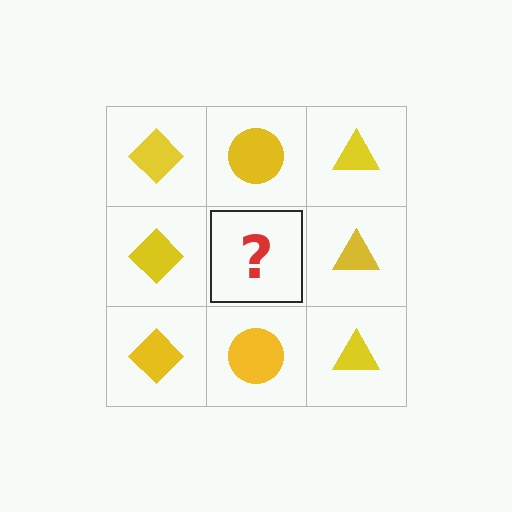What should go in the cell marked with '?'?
The missing cell should contain a yellow circle.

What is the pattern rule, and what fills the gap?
The rule is that each column has a consistent shape. The gap should be filled with a yellow circle.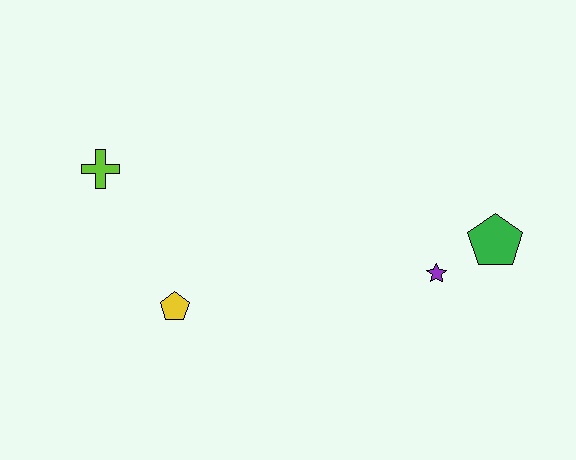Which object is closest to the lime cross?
The yellow pentagon is closest to the lime cross.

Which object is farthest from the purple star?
The lime cross is farthest from the purple star.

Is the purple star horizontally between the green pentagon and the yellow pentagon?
Yes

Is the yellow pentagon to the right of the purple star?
No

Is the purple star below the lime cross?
Yes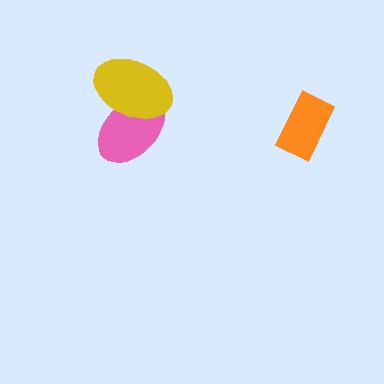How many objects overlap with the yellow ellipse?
1 object overlaps with the yellow ellipse.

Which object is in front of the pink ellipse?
The yellow ellipse is in front of the pink ellipse.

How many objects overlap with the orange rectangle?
0 objects overlap with the orange rectangle.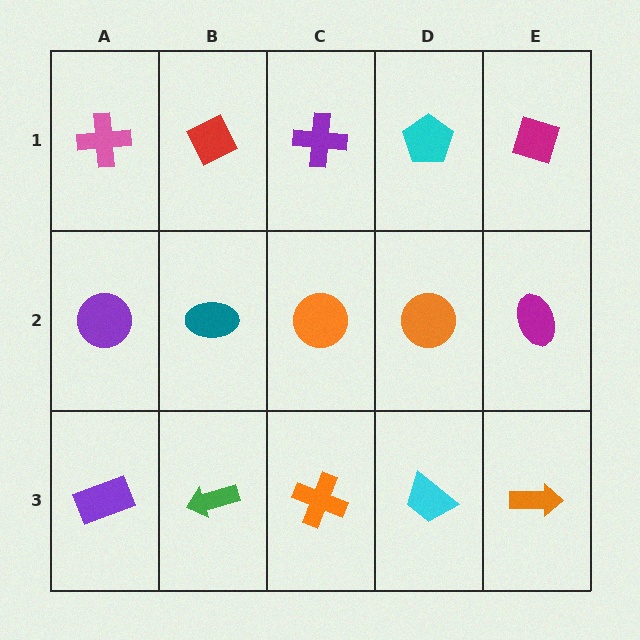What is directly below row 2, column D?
A cyan trapezoid.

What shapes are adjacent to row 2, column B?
A red diamond (row 1, column B), a green arrow (row 3, column B), a purple circle (row 2, column A), an orange circle (row 2, column C).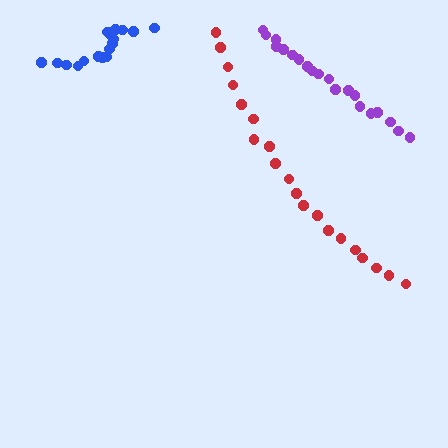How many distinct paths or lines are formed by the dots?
There are 3 distinct paths.